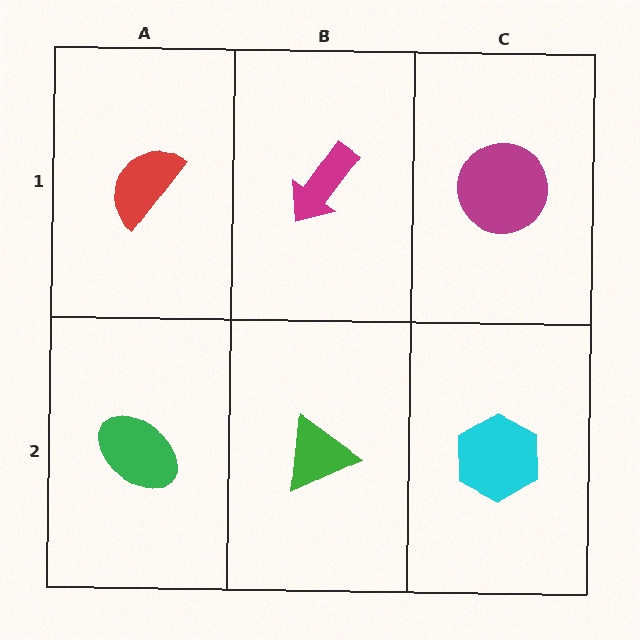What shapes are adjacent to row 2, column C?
A magenta circle (row 1, column C), a green triangle (row 2, column B).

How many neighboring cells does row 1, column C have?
2.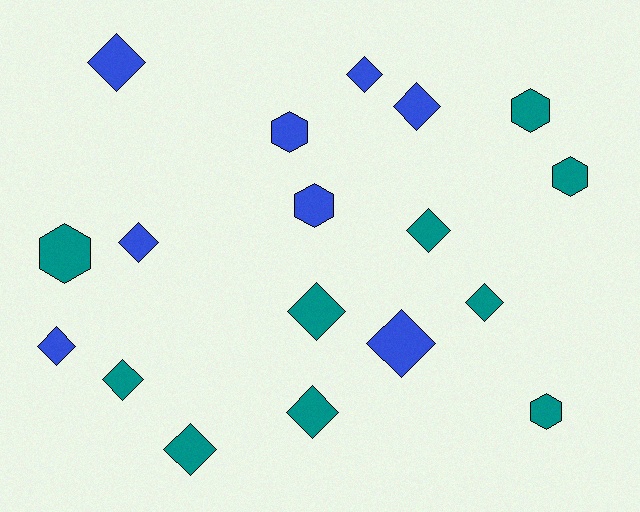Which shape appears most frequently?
Diamond, with 12 objects.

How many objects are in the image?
There are 18 objects.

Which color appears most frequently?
Teal, with 10 objects.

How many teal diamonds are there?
There are 6 teal diamonds.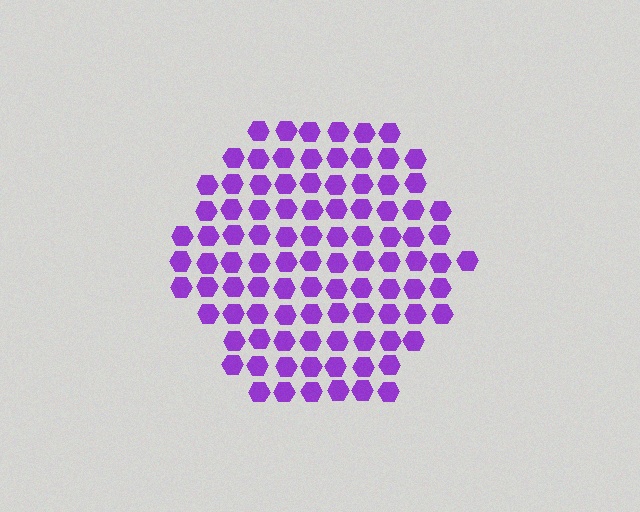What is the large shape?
The large shape is a hexagon.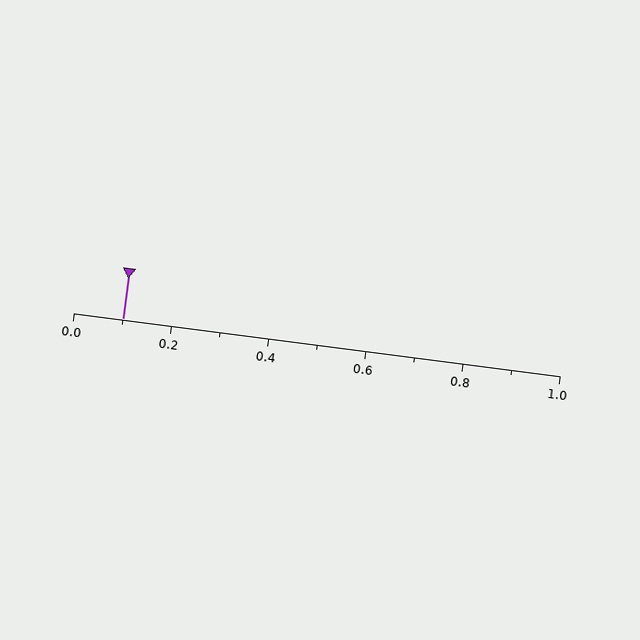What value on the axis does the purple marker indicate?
The marker indicates approximately 0.1.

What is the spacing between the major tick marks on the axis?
The major ticks are spaced 0.2 apart.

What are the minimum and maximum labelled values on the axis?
The axis runs from 0.0 to 1.0.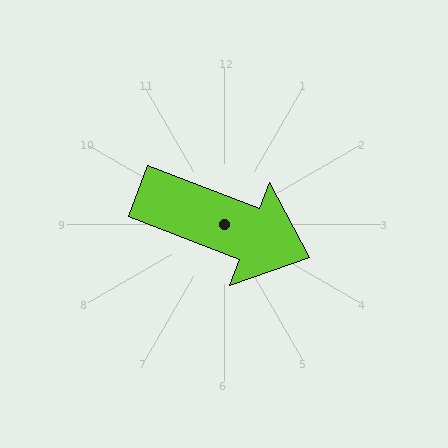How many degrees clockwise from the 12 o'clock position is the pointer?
Approximately 111 degrees.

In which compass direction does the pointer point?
East.